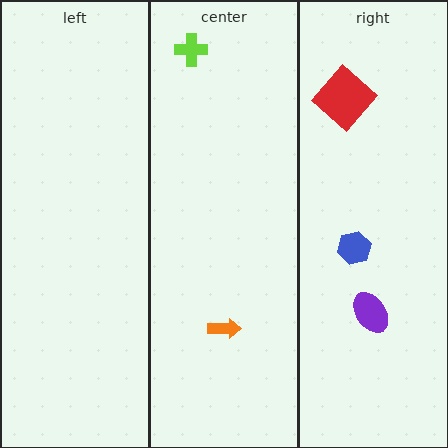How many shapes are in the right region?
3.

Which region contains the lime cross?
The center region.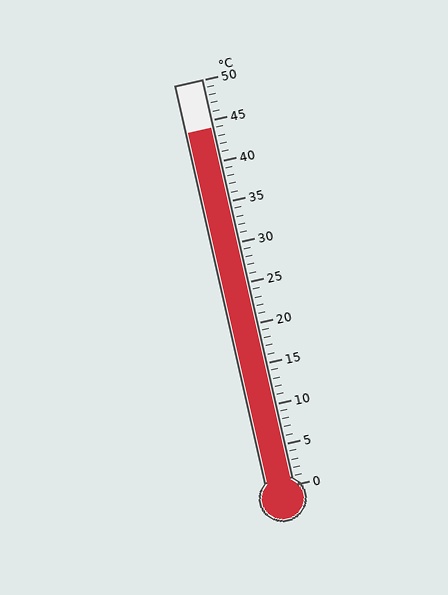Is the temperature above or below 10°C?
The temperature is above 10°C.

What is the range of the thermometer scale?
The thermometer scale ranges from 0°C to 50°C.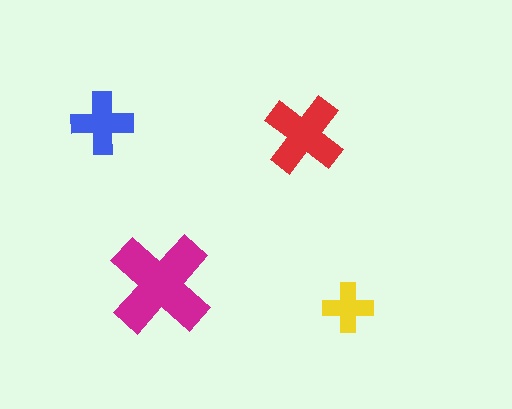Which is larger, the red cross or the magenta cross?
The magenta one.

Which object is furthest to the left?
The blue cross is leftmost.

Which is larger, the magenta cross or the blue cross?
The magenta one.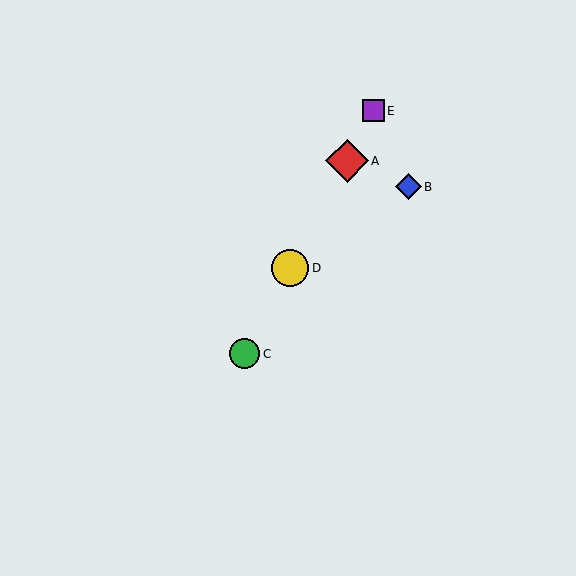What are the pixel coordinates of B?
Object B is at (408, 187).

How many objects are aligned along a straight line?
4 objects (A, C, D, E) are aligned along a straight line.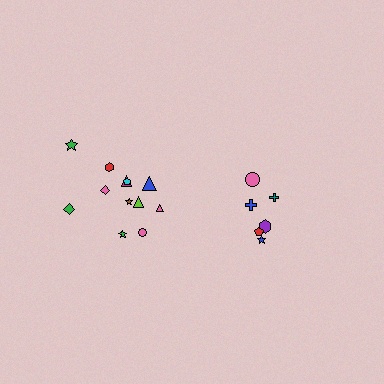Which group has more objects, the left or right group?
The left group.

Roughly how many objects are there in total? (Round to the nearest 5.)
Roughly 20 objects in total.